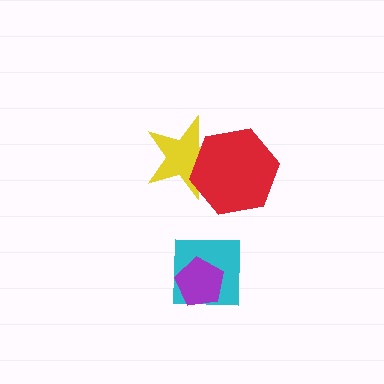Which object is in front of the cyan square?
The purple pentagon is in front of the cyan square.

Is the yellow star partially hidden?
Yes, it is partially covered by another shape.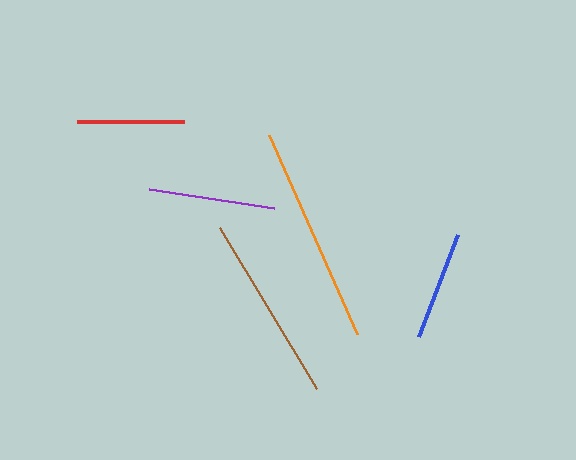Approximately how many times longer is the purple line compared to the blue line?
The purple line is approximately 1.2 times the length of the blue line.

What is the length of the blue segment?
The blue segment is approximately 109 pixels long.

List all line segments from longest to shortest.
From longest to shortest: orange, brown, purple, blue, red.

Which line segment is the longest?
The orange line is the longest at approximately 218 pixels.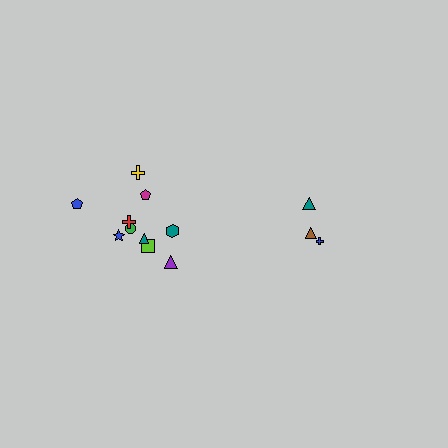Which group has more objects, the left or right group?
The left group.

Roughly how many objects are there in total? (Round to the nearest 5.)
Roughly 15 objects in total.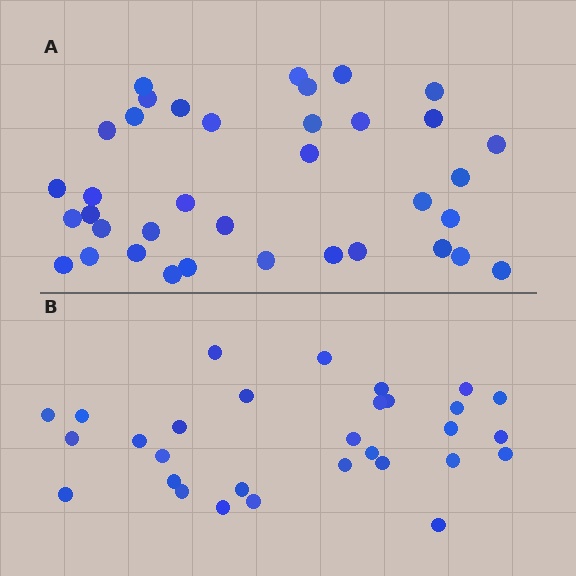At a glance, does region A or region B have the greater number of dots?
Region A (the top region) has more dots.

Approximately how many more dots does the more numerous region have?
Region A has roughly 8 or so more dots than region B.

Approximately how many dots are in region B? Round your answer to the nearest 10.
About 30 dots.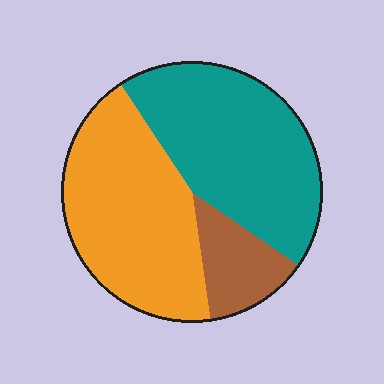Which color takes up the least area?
Brown, at roughly 15%.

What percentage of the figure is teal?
Teal takes up between a quarter and a half of the figure.